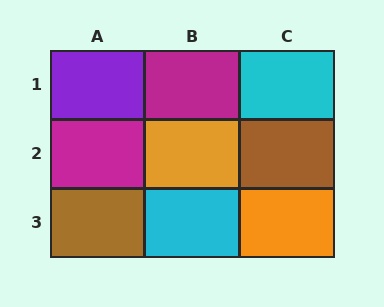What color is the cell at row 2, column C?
Brown.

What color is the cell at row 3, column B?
Cyan.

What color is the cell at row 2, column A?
Magenta.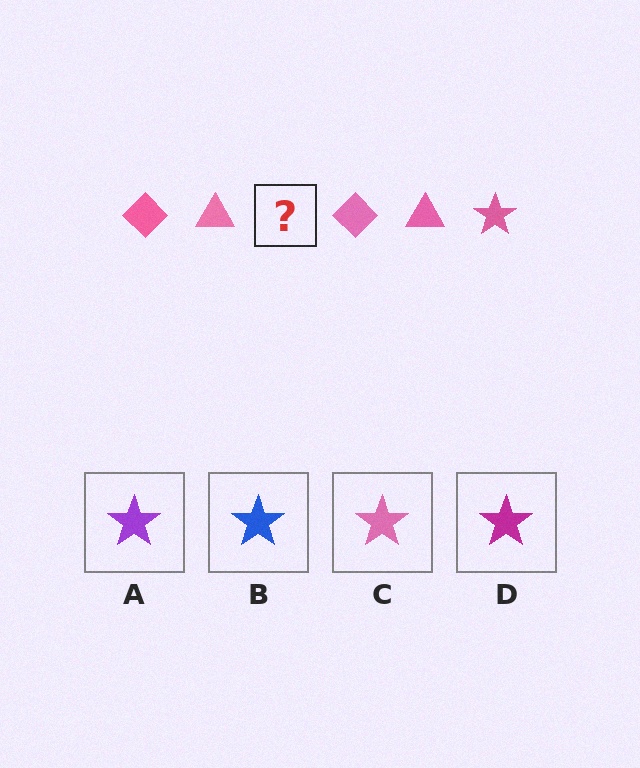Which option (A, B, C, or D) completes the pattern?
C.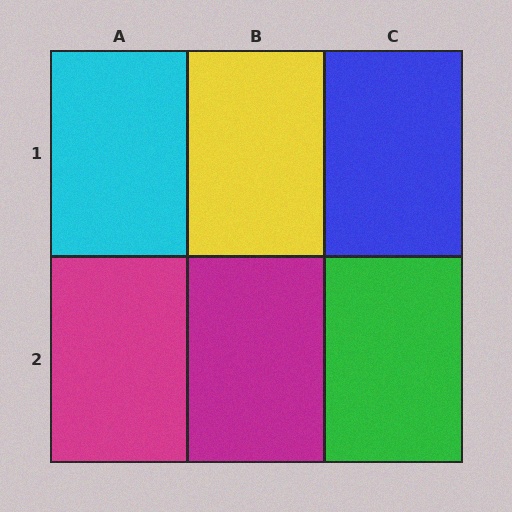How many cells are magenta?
2 cells are magenta.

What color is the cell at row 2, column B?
Magenta.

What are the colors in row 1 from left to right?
Cyan, yellow, blue.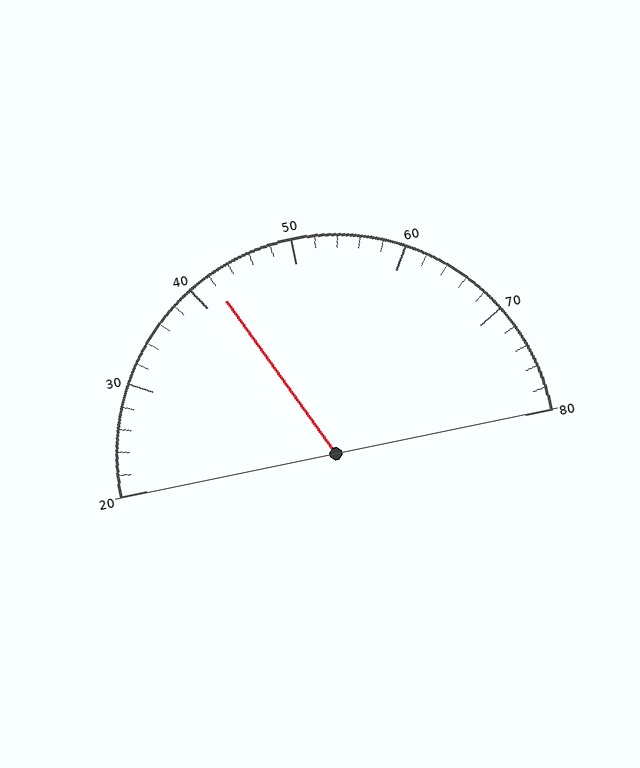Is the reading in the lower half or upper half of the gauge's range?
The reading is in the lower half of the range (20 to 80).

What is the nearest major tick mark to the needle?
The nearest major tick mark is 40.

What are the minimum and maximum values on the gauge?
The gauge ranges from 20 to 80.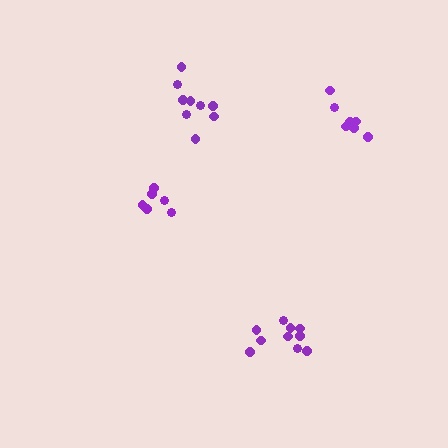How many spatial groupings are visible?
There are 4 spatial groupings.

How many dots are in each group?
Group 1: 6 dots, Group 2: 7 dots, Group 3: 10 dots, Group 4: 9 dots (32 total).